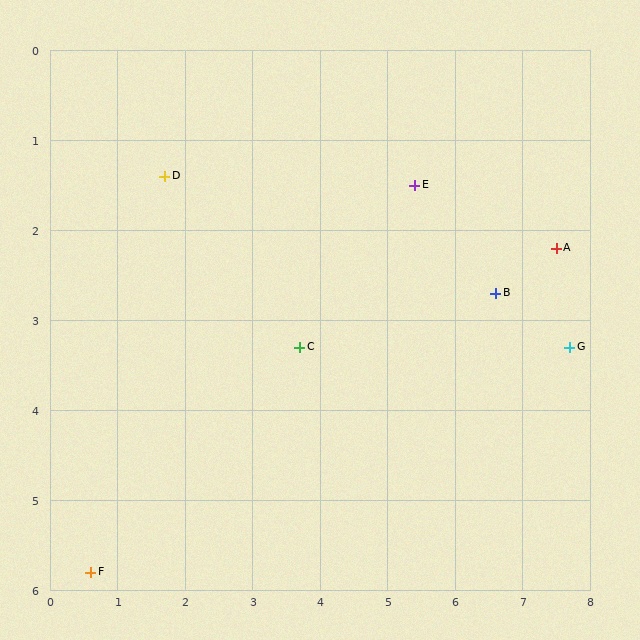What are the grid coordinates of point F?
Point F is at approximately (0.6, 5.8).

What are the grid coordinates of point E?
Point E is at approximately (5.4, 1.5).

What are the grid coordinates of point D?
Point D is at approximately (1.7, 1.4).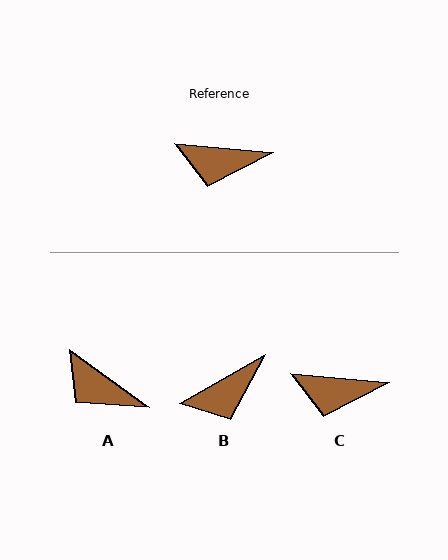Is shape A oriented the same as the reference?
No, it is off by about 31 degrees.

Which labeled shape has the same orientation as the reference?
C.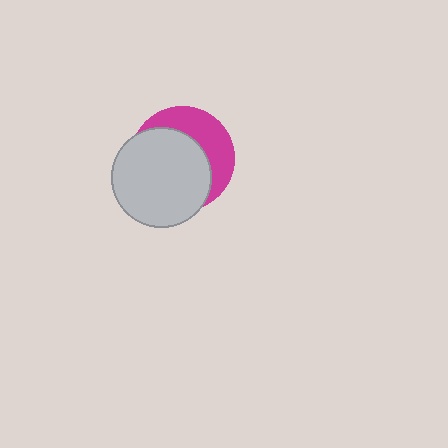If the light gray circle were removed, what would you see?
You would see the complete magenta circle.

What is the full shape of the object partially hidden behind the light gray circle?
The partially hidden object is a magenta circle.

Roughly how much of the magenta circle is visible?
A small part of it is visible (roughly 37%).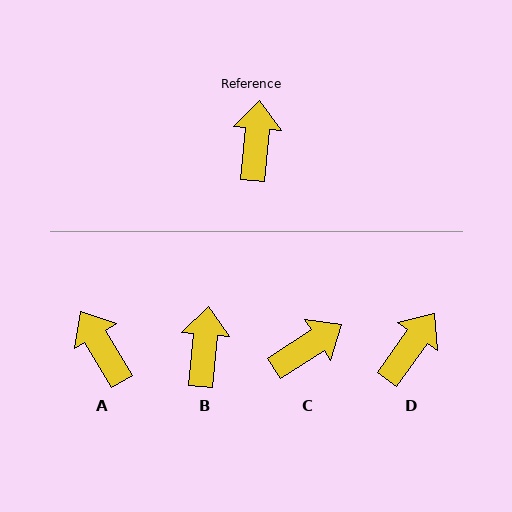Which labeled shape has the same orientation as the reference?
B.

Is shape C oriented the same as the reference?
No, it is off by about 51 degrees.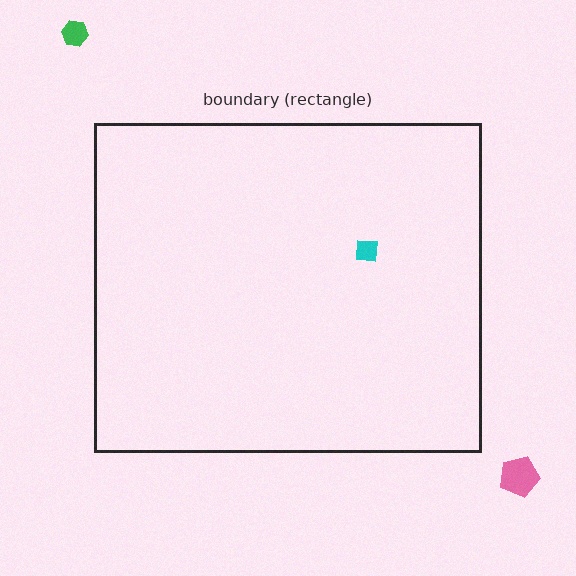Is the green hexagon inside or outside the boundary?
Outside.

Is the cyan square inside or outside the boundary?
Inside.